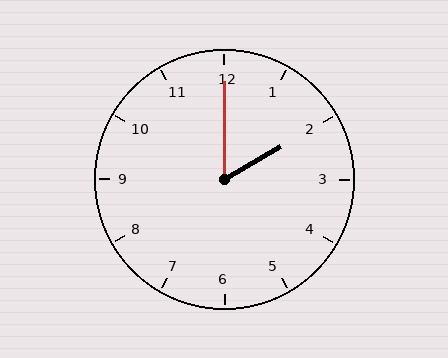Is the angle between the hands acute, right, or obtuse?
It is acute.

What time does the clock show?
2:00.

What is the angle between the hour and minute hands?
Approximately 60 degrees.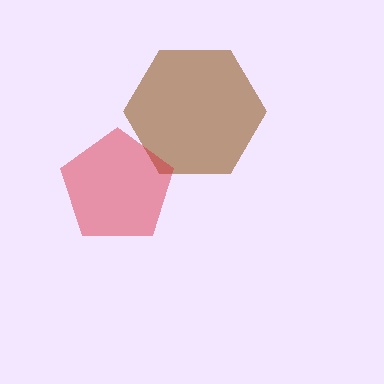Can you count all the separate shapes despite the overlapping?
Yes, there are 2 separate shapes.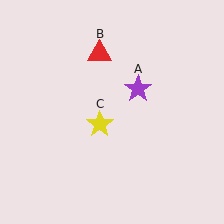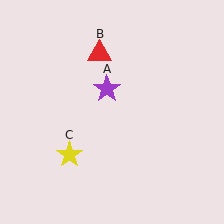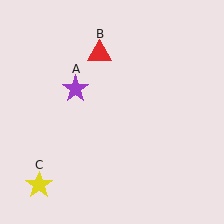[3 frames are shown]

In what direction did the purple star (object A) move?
The purple star (object A) moved left.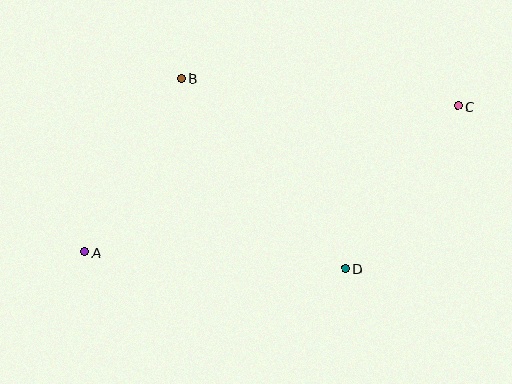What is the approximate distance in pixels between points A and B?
The distance between A and B is approximately 199 pixels.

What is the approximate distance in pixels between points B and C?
The distance between B and C is approximately 278 pixels.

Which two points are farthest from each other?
Points A and C are farthest from each other.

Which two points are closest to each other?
Points C and D are closest to each other.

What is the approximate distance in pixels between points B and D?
The distance between B and D is approximately 252 pixels.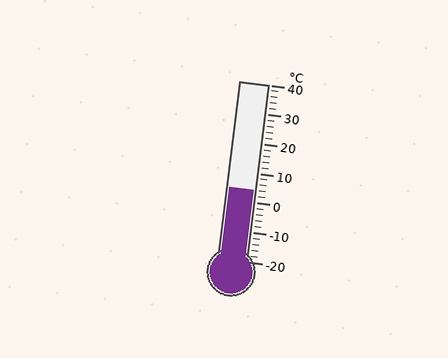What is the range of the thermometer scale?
The thermometer scale ranges from -20°C to 40°C.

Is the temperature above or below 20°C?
The temperature is below 20°C.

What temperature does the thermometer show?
The thermometer shows approximately 4°C.